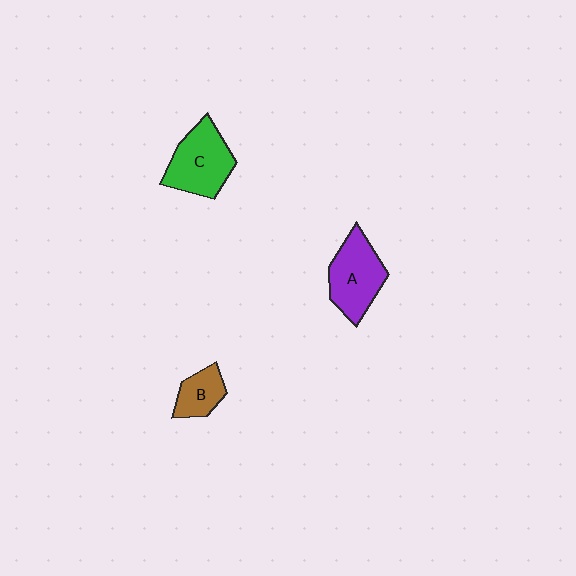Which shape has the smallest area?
Shape B (brown).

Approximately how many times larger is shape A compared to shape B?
Approximately 1.9 times.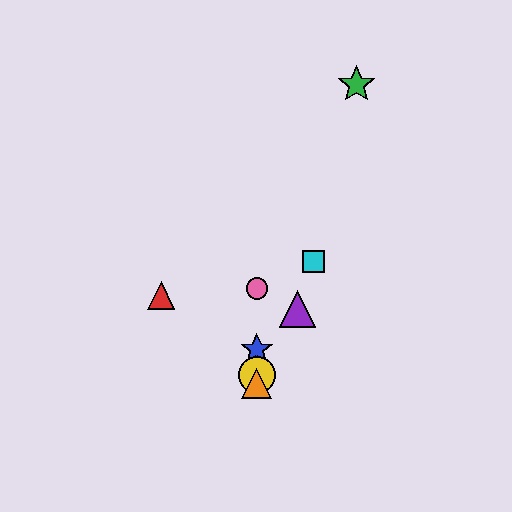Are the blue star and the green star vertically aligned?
No, the blue star is at x≈257 and the green star is at x≈357.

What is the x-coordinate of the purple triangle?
The purple triangle is at x≈297.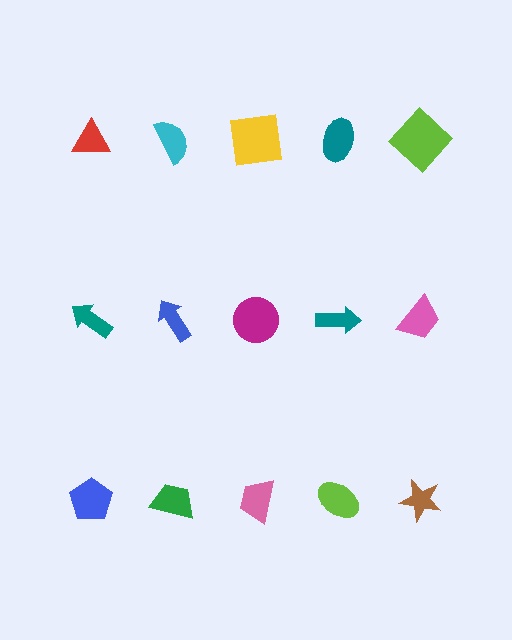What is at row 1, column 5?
A lime diamond.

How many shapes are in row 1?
5 shapes.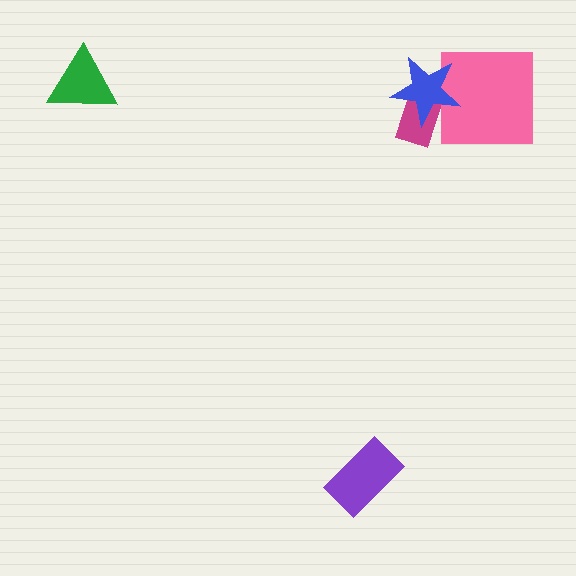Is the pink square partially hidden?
Yes, it is partially covered by another shape.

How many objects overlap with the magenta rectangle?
1 object overlaps with the magenta rectangle.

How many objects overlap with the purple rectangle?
0 objects overlap with the purple rectangle.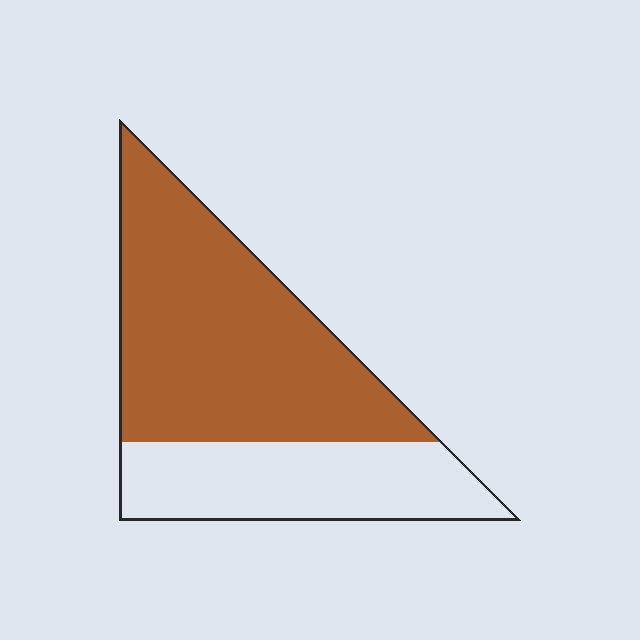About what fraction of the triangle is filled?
About two thirds (2/3).